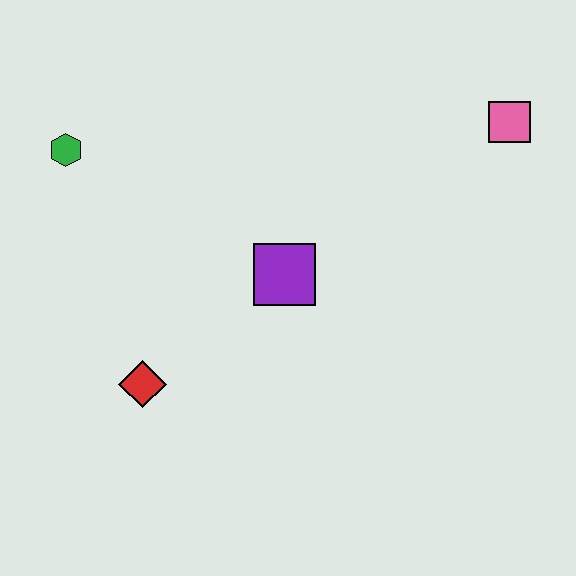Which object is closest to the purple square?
The red diamond is closest to the purple square.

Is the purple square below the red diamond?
No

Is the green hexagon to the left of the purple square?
Yes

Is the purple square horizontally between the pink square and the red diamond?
Yes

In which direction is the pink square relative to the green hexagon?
The pink square is to the right of the green hexagon.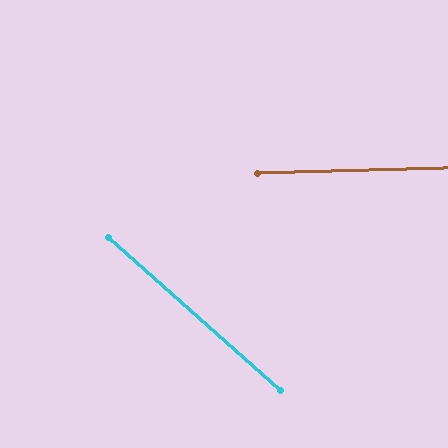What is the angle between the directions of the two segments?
Approximately 43 degrees.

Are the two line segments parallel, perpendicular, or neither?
Neither parallel nor perpendicular — they differ by about 43°.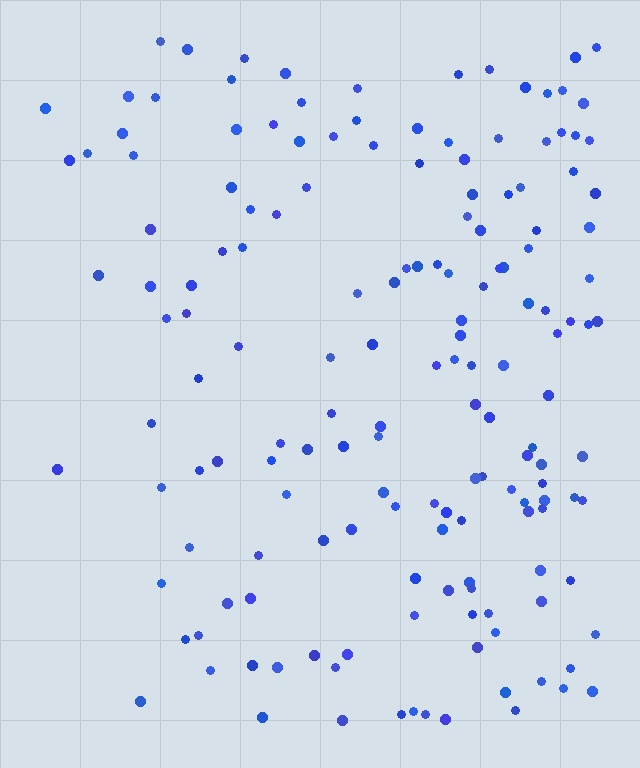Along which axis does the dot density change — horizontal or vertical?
Horizontal.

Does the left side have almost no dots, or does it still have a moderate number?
Still a moderate number, just noticeably fewer than the right.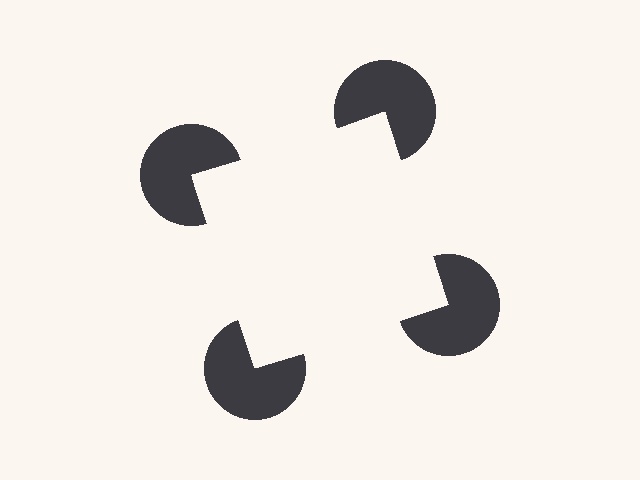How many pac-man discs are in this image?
There are 4 — one at each vertex of the illusory square.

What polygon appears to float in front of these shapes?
An illusory square — its edges are inferred from the aligned wedge cuts in the pac-man discs, not physically drawn.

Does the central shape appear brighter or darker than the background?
It typically appears slightly brighter than the background, even though no actual brightness change is drawn.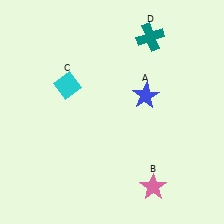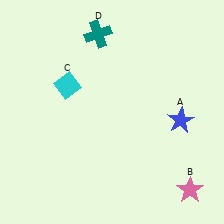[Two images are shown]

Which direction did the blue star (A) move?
The blue star (A) moved right.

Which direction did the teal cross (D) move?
The teal cross (D) moved left.